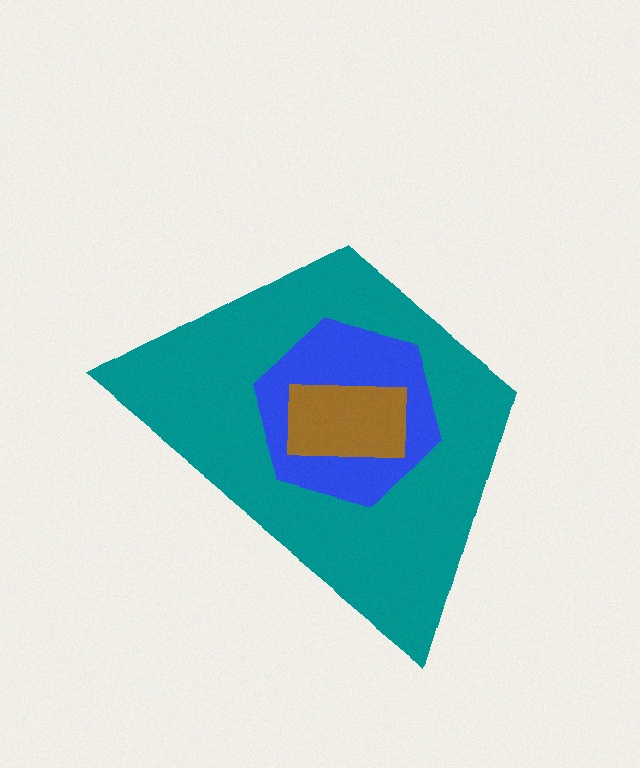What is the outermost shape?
The teal trapezoid.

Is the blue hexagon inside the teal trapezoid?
Yes.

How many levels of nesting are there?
3.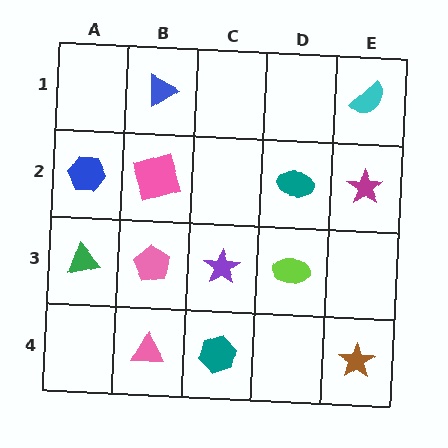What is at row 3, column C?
A purple star.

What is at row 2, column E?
A magenta star.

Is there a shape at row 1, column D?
No, that cell is empty.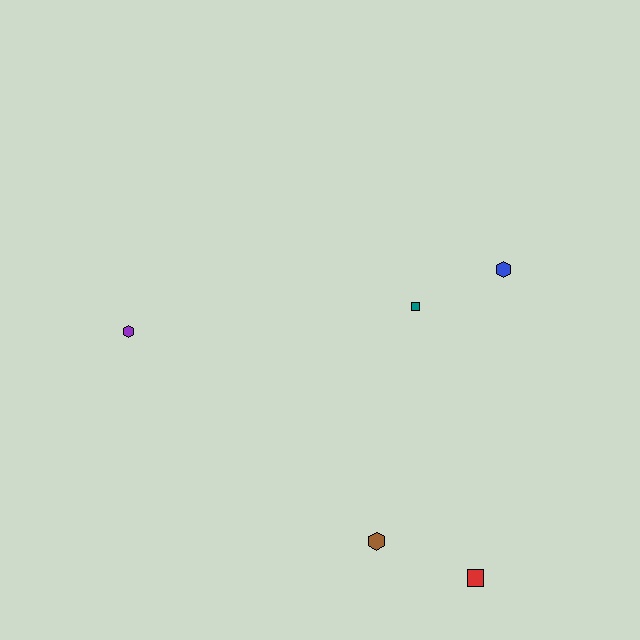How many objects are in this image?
There are 5 objects.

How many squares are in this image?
There are 2 squares.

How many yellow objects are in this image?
There are no yellow objects.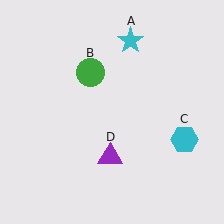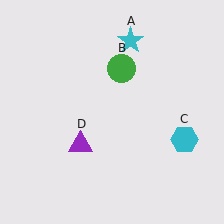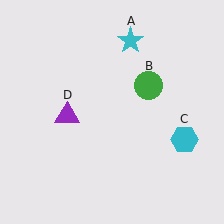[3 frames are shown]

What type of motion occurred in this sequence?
The green circle (object B), purple triangle (object D) rotated clockwise around the center of the scene.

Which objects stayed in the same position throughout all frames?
Cyan star (object A) and cyan hexagon (object C) remained stationary.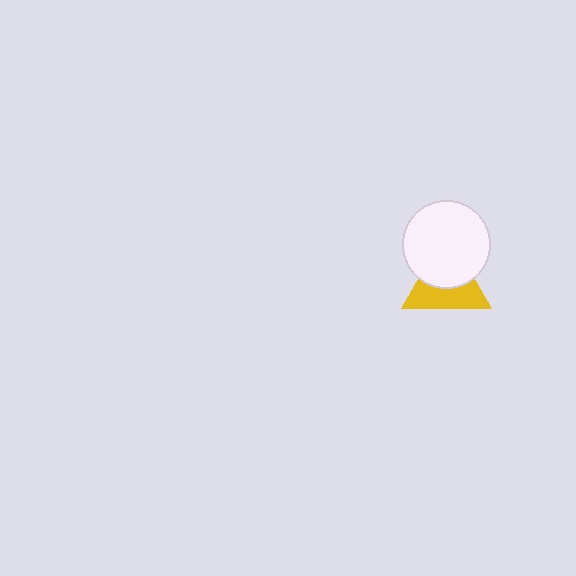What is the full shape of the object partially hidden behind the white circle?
The partially hidden object is a yellow triangle.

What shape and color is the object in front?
The object in front is a white circle.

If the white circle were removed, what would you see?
You would see the complete yellow triangle.